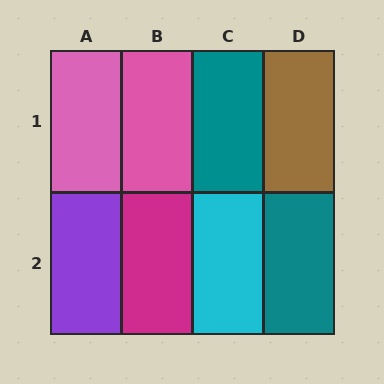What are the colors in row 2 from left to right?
Purple, magenta, cyan, teal.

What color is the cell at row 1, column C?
Teal.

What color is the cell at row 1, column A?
Pink.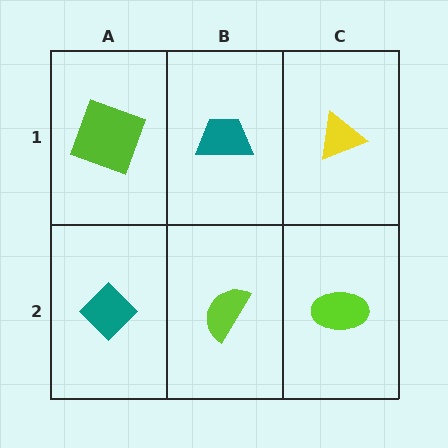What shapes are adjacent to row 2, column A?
A lime square (row 1, column A), a lime semicircle (row 2, column B).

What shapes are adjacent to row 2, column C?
A yellow triangle (row 1, column C), a lime semicircle (row 2, column B).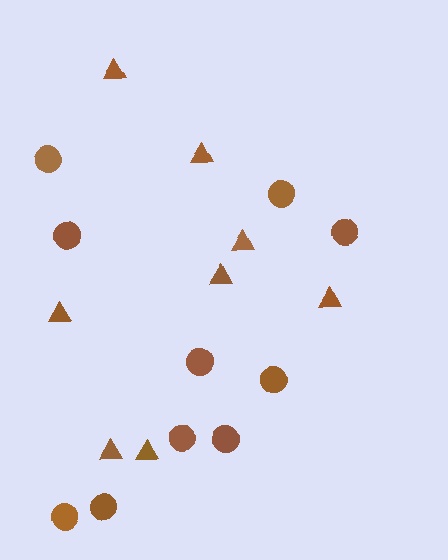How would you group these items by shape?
There are 2 groups: one group of triangles (8) and one group of circles (10).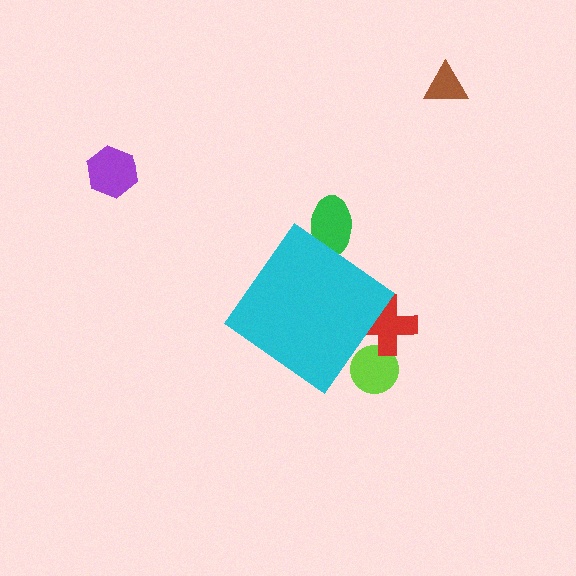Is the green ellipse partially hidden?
Yes, the green ellipse is partially hidden behind the cyan diamond.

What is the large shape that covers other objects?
A cyan diamond.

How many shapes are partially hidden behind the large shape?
3 shapes are partially hidden.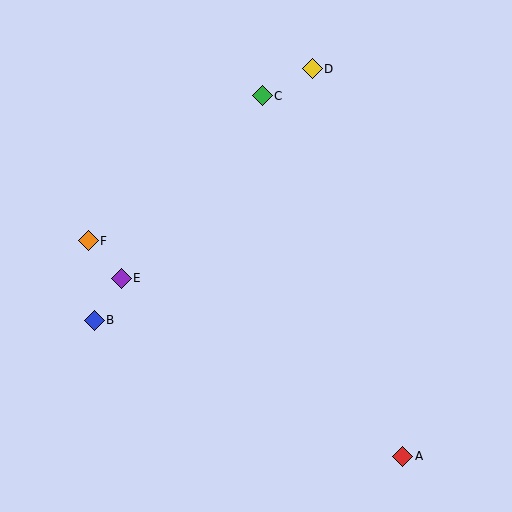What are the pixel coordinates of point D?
Point D is at (312, 69).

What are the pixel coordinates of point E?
Point E is at (121, 278).